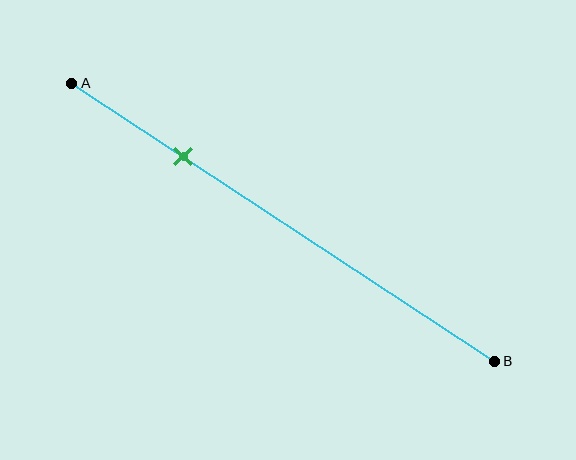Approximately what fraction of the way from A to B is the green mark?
The green mark is approximately 25% of the way from A to B.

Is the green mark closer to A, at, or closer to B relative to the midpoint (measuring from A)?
The green mark is closer to point A than the midpoint of segment AB.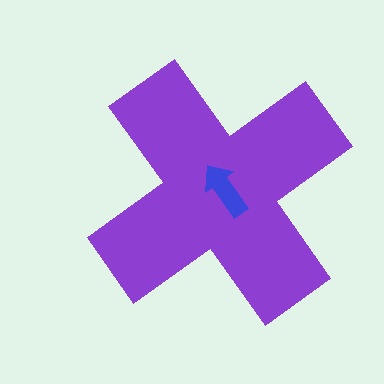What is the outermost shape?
The purple cross.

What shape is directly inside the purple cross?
The blue arrow.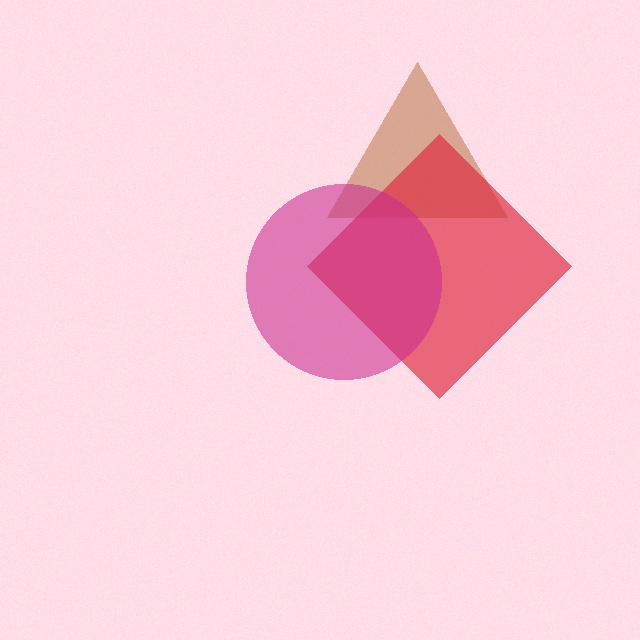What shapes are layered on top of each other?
The layered shapes are: a brown triangle, a red diamond, a magenta circle.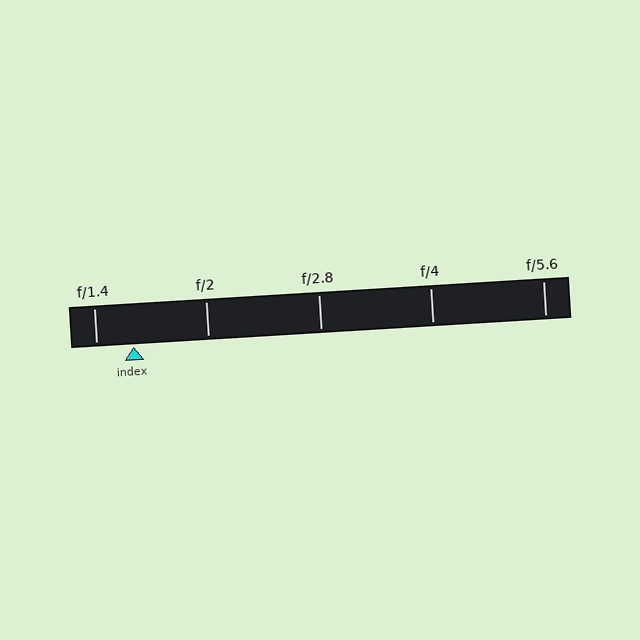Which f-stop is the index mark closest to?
The index mark is closest to f/1.4.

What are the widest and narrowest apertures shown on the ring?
The widest aperture shown is f/1.4 and the narrowest is f/5.6.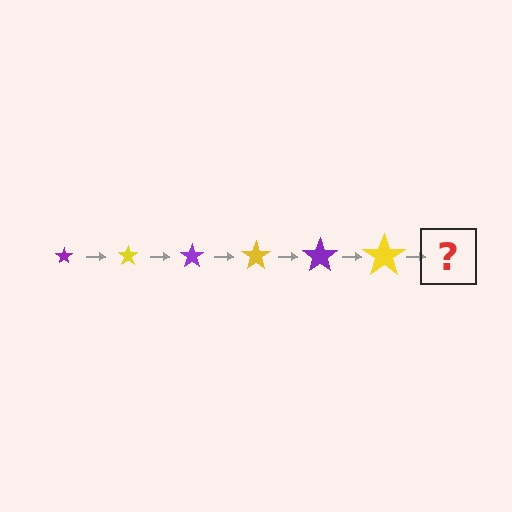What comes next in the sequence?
The next element should be a purple star, larger than the previous one.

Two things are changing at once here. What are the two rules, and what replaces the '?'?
The two rules are that the star grows larger each step and the color cycles through purple and yellow. The '?' should be a purple star, larger than the previous one.